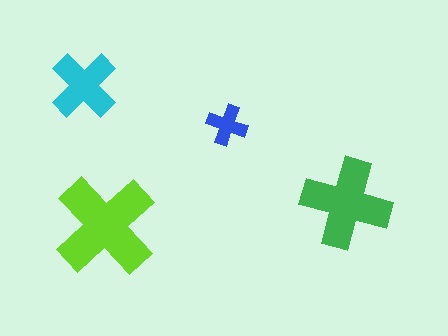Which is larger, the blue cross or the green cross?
The green one.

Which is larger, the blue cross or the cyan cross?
The cyan one.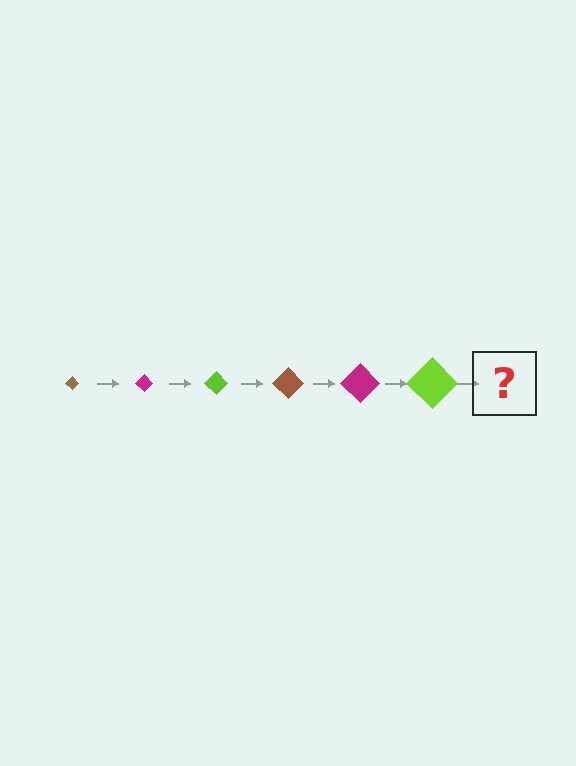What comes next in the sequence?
The next element should be a brown diamond, larger than the previous one.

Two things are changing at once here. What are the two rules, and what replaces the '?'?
The two rules are that the diamond grows larger each step and the color cycles through brown, magenta, and lime. The '?' should be a brown diamond, larger than the previous one.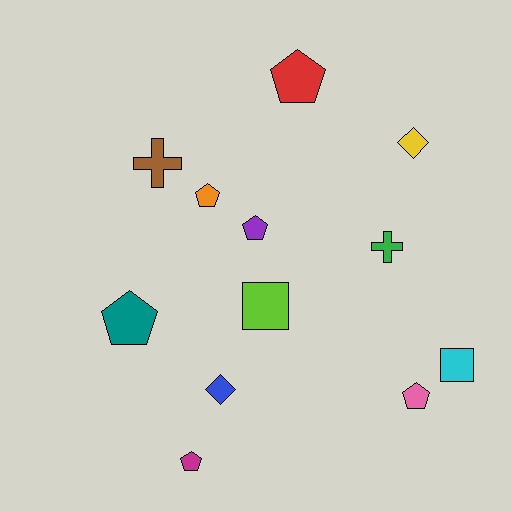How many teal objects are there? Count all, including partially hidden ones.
There is 1 teal object.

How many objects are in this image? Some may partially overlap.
There are 12 objects.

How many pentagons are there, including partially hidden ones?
There are 6 pentagons.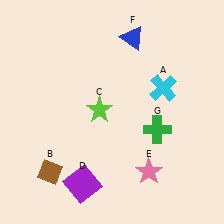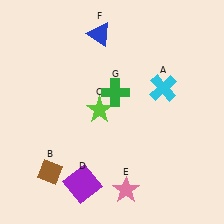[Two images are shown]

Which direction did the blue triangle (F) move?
The blue triangle (F) moved left.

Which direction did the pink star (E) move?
The pink star (E) moved left.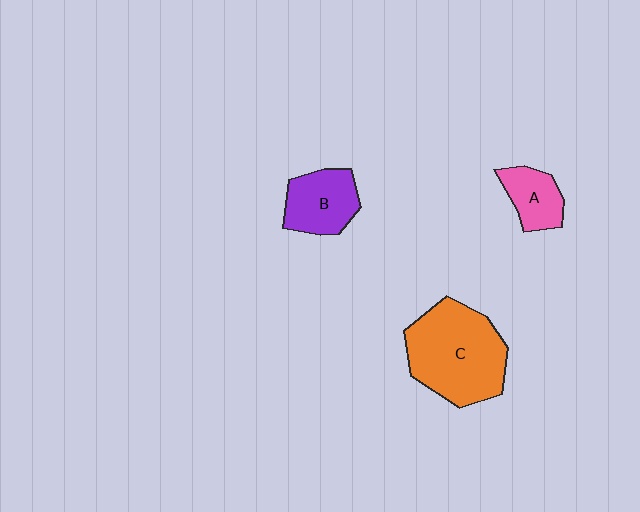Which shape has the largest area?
Shape C (orange).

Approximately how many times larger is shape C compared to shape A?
Approximately 2.6 times.